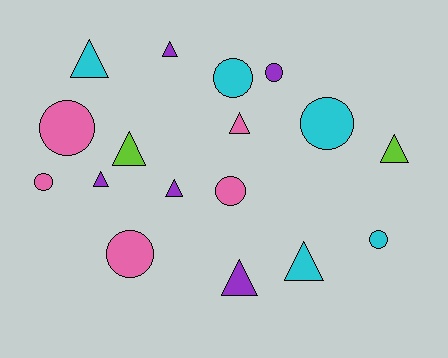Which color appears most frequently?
Cyan, with 5 objects.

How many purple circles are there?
There is 1 purple circle.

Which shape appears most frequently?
Triangle, with 9 objects.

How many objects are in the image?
There are 17 objects.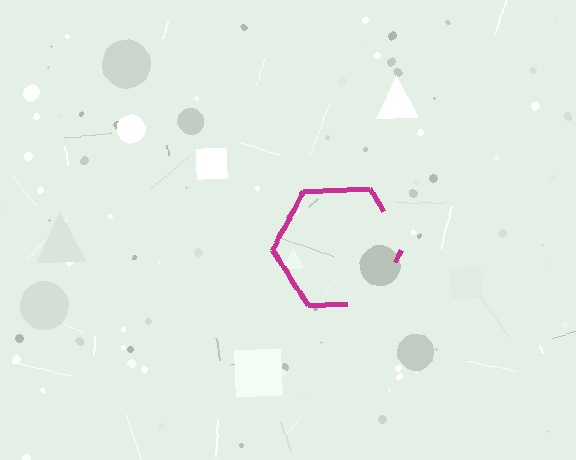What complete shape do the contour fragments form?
The contour fragments form a hexagon.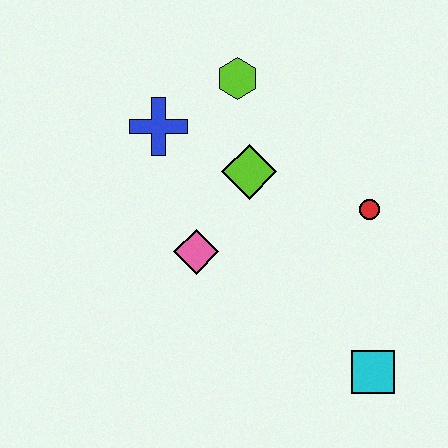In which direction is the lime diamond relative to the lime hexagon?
The lime diamond is below the lime hexagon.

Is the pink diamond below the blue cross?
Yes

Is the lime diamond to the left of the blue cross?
No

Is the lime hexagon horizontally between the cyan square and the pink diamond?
Yes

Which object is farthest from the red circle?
The blue cross is farthest from the red circle.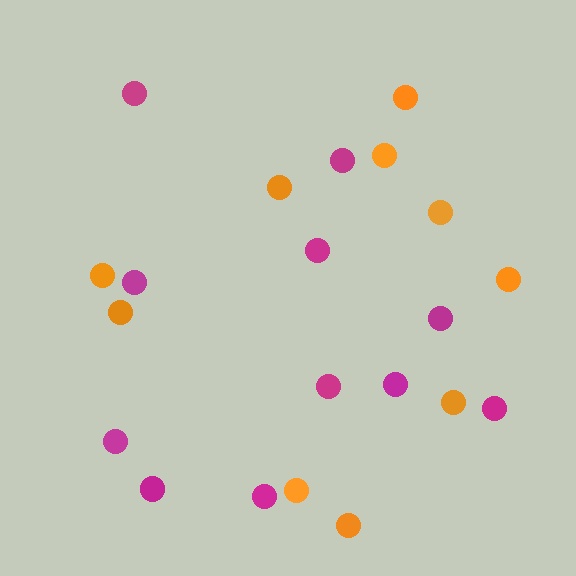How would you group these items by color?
There are 2 groups: one group of orange circles (10) and one group of magenta circles (11).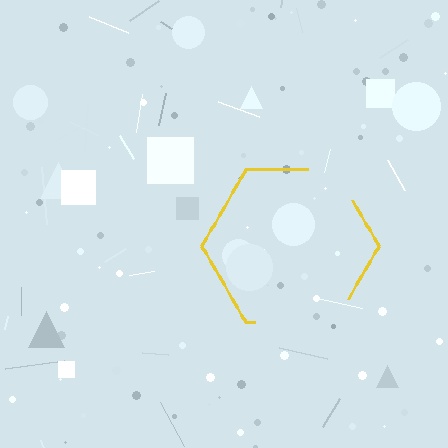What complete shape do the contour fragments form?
The contour fragments form a hexagon.